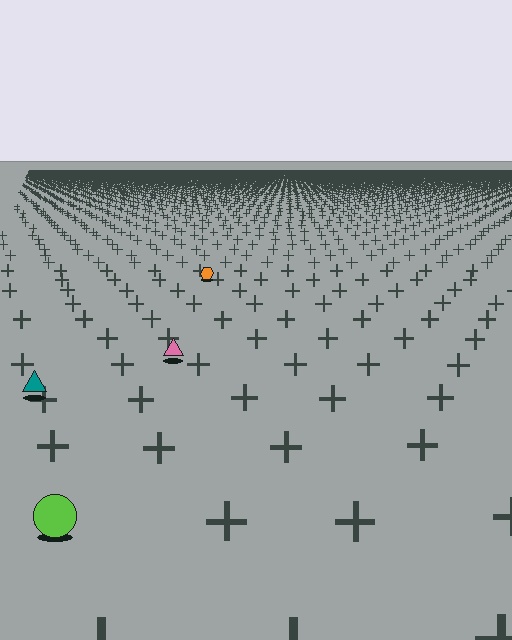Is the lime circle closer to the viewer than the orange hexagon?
Yes. The lime circle is closer — you can tell from the texture gradient: the ground texture is coarser near it.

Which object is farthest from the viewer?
The orange hexagon is farthest from the viewer. It appears smaller and the ground texture around it is denser.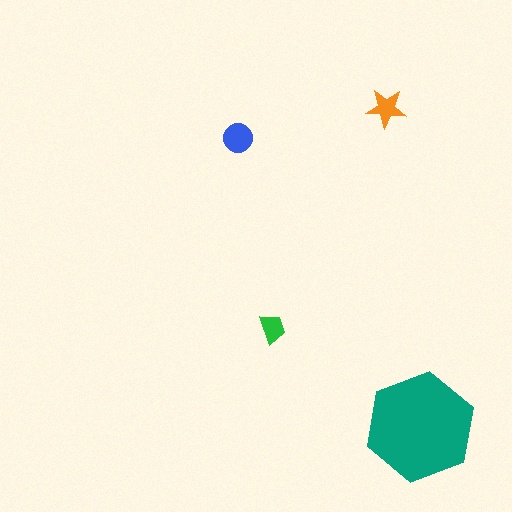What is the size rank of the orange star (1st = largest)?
3rd.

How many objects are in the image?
There are 4 objects in the image.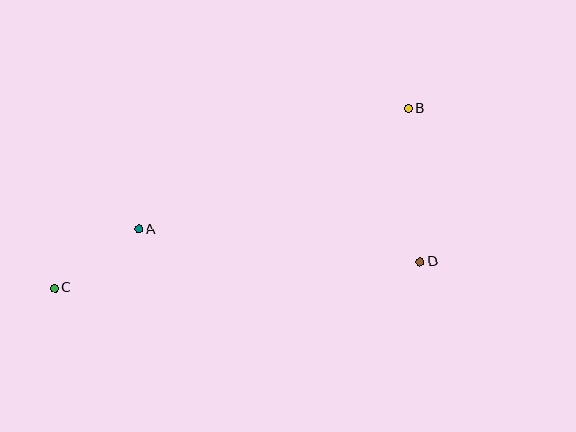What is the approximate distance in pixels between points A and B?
The distance between A and B is approximately 295 pixels.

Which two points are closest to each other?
Points A and C are closest to each other.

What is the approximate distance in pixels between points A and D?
The distance between A and D is approximately 283 pixels.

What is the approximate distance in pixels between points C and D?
The distance between C and D is approximately 367 pixels.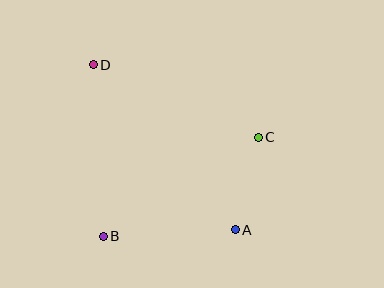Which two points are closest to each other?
Points A and C are closest to each other.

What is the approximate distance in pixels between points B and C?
The distance between B and C is approximately 184 pixels.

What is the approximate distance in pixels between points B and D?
The distance between B and D is approximately 172 pixels.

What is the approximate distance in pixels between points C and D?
The distance between C and D is approximately 180 pixels.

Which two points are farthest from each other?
Points A and D are farthest from each other.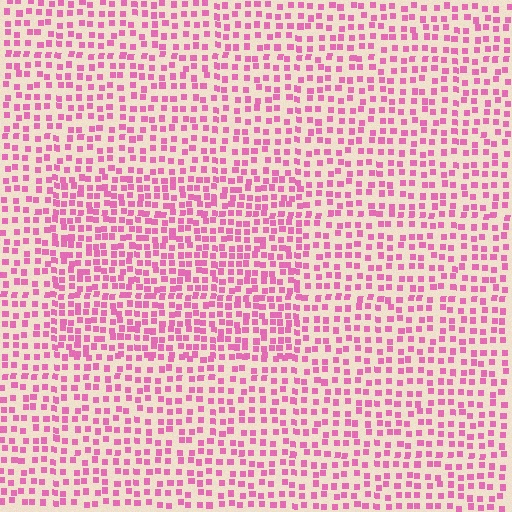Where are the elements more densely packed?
The elements are more densely packed inside the rectangle boundary.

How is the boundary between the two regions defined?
The boundary is defined by a change in element density (approximately 1.5x ratio). All elements are the same color, size, and shape.